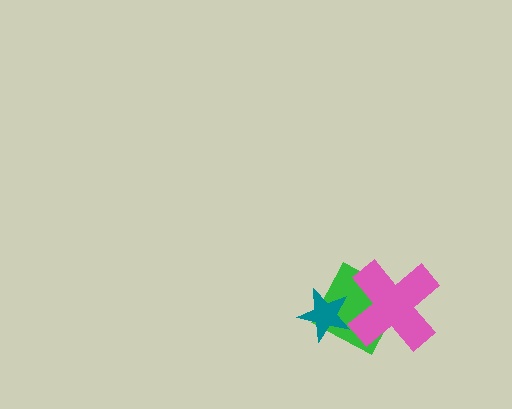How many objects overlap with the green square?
2 objects overlap with the green square.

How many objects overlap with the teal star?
1 object overlaps with the teal star.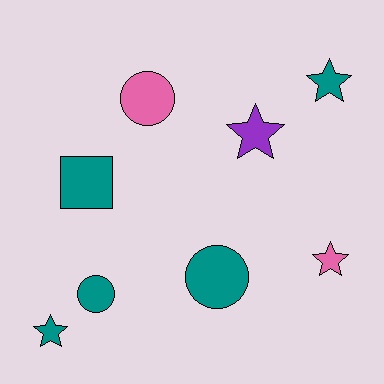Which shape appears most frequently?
Star, with 4 objects.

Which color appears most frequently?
Teal, with 5 objects.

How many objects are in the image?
There are 8 objects.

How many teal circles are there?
There are 2 teal circles.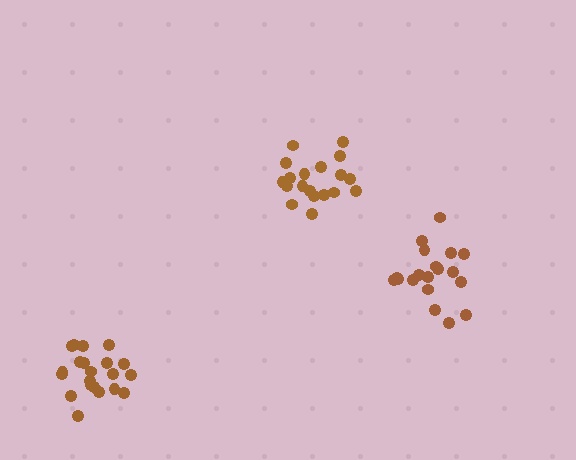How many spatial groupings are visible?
There are 3 spatial groupings.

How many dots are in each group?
Group 1: 19 dots, Group 2: 19 dots, Group 3: 21 dots (59 total).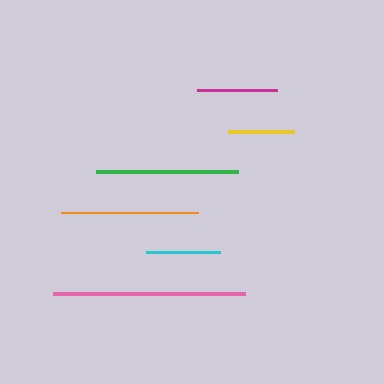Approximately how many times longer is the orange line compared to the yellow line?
The orange line is approximately 2.1 times the length of the yellow line.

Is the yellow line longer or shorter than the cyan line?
The cyan line is longer than the yellow line.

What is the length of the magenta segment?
The magenta segment is approximately 80 pixels long.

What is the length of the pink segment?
The pink segment is approximately 192 pixels long.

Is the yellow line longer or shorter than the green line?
The green line is longer than the yellow line.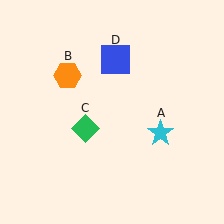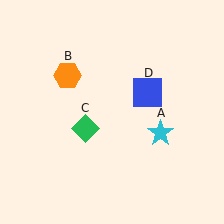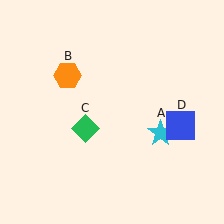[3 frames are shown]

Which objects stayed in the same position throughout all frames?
Cyan star (object A) and orange hexagon (object B) and green diamond (object C) remained stationary.